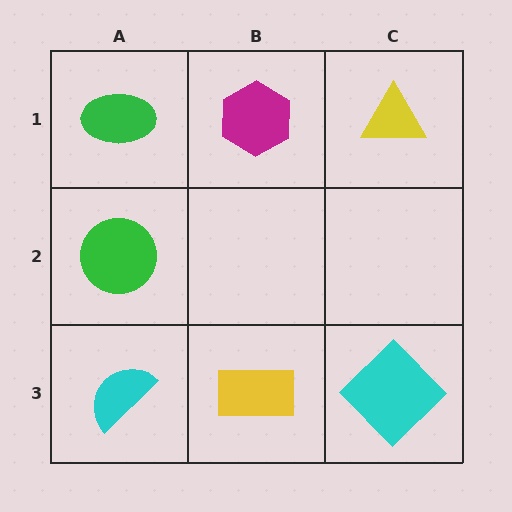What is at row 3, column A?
A cyan semicircle.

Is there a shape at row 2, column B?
No, that cell is empty.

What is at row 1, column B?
A magenta hexagon.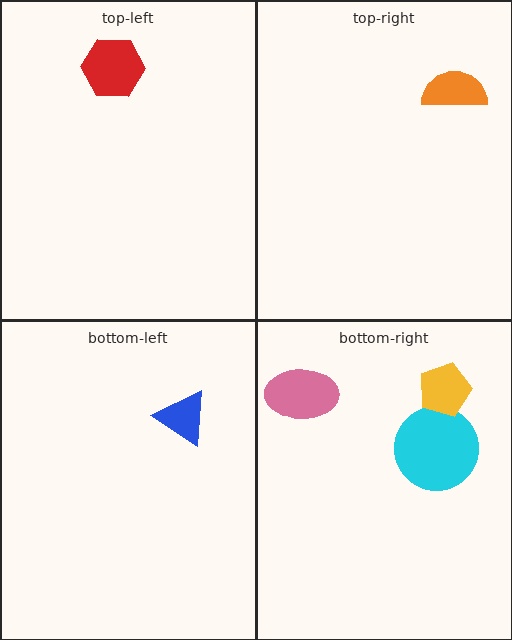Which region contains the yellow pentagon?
The bottom-right region.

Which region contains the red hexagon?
The top-left region.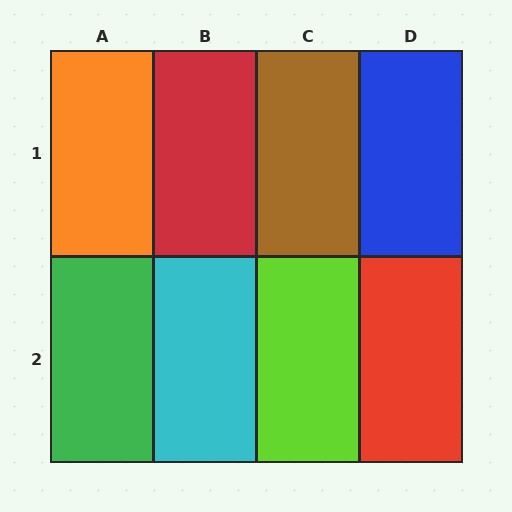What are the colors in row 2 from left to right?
Green, cyan, lime, red.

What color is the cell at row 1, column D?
Blue.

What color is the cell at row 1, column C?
Brown.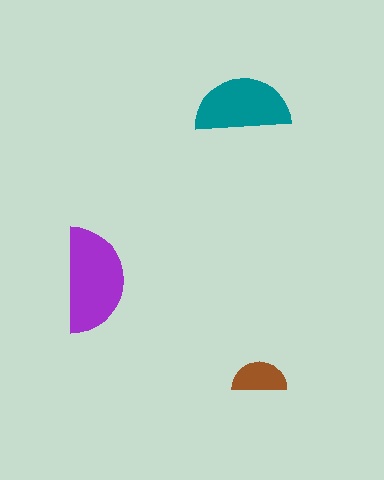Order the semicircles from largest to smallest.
the purple one, the teal one, the brown one.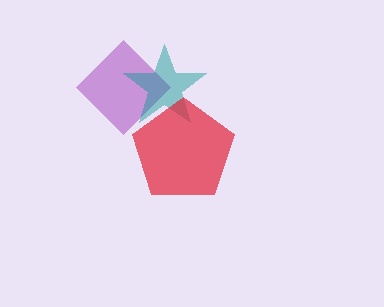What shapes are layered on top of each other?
The layered shapes are: a purple diamond, a teal star, a red pentagon.